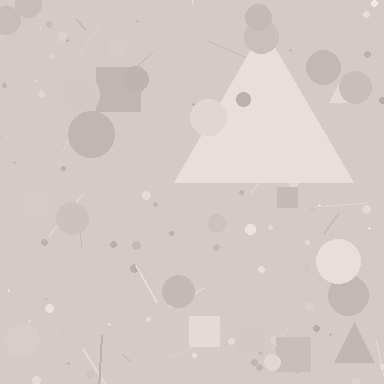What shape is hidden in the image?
A triangle is hidden in the image.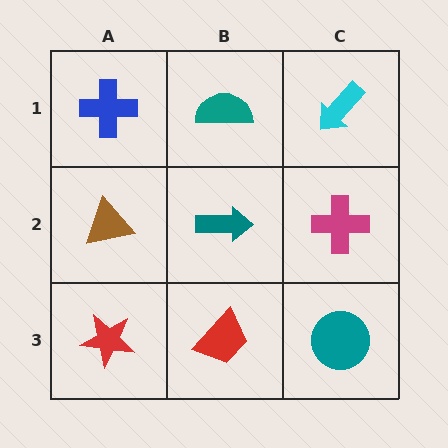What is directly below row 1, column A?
A brown triangle.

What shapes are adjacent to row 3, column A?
A brown triangle (row 2, column A), a red trapezoid (row 3, column B).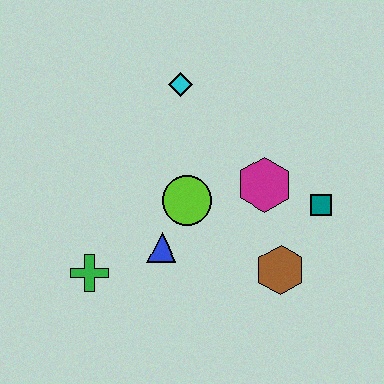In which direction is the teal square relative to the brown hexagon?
The teal square is above the brown hexagon.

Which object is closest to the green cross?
The blue triangle is closest to the green cross.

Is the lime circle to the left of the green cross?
No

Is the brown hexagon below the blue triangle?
Yes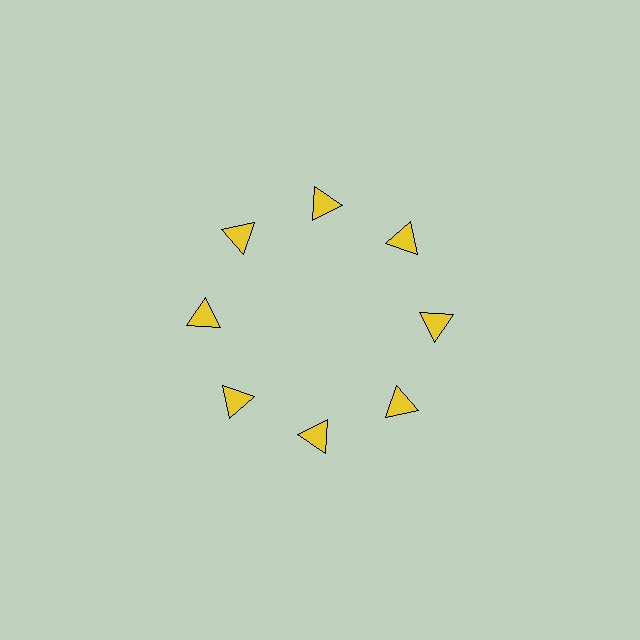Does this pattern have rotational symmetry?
Yes, this pattern has 8-fold rotational symmetry. It looks the same after rotating 45 degrees around the center.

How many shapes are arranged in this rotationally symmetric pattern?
There are 8 shapes, arranged in 8 groups of 1.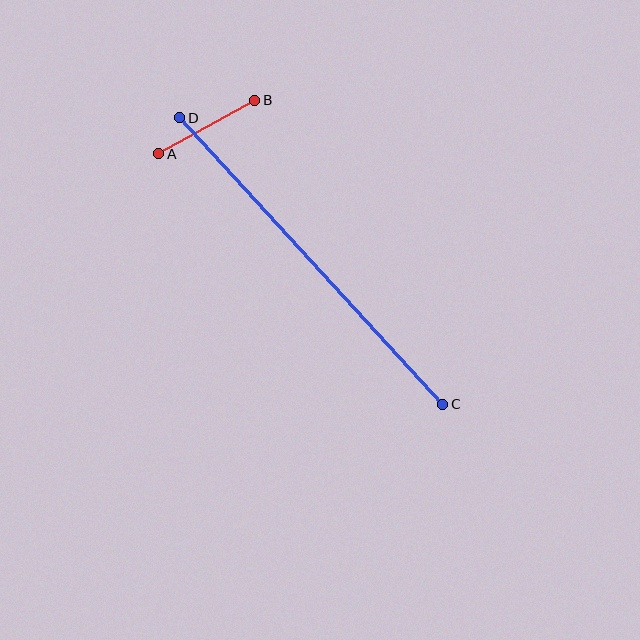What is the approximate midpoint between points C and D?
The midpoint is at approximately (311, 261) pixels.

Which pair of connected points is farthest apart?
Points C and D are farthest apart.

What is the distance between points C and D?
The distance is approximately 389 pixels.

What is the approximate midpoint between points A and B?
The midpoint is at approximately (207, 127) pixels.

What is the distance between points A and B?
The distance is approximately 110 pixels.